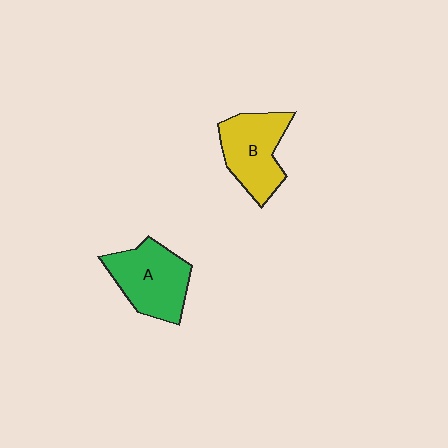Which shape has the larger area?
Shape A (green).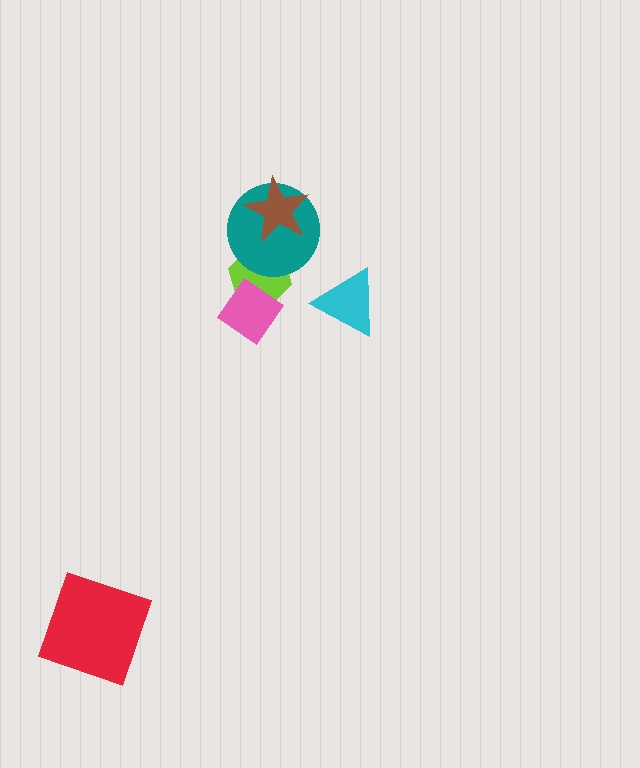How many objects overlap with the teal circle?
2 objects overlap with the teal circle.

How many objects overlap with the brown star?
1 object overlaps with the brown star.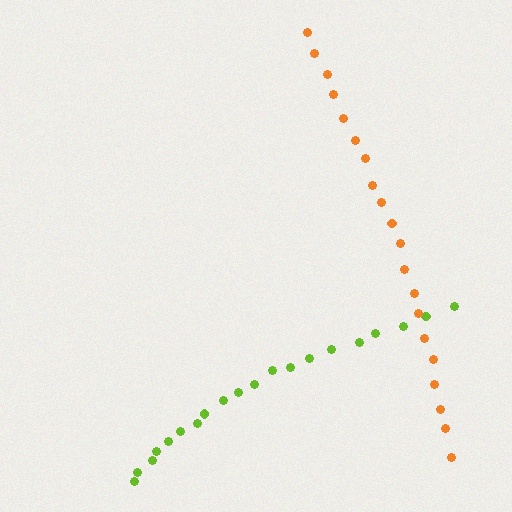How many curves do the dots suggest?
There are 2 distinct paths.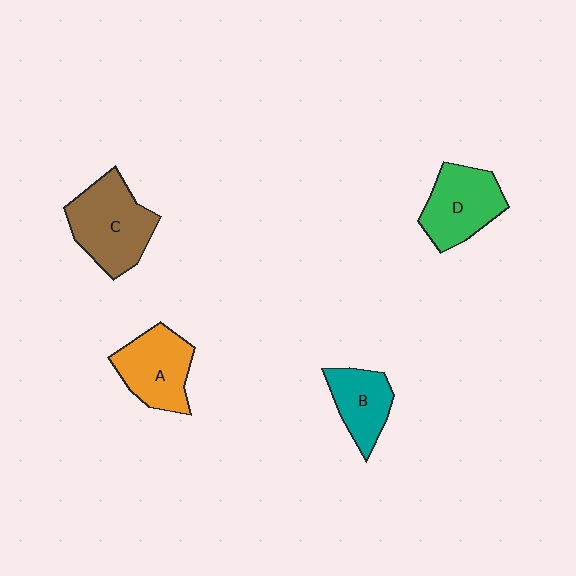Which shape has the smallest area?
Shape B (teal).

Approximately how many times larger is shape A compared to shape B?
Approximately 1.3 times.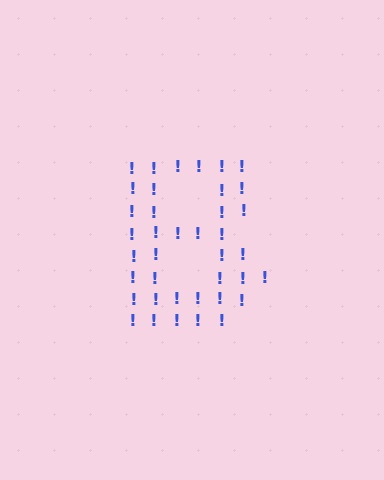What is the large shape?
The large shape is the letter B.